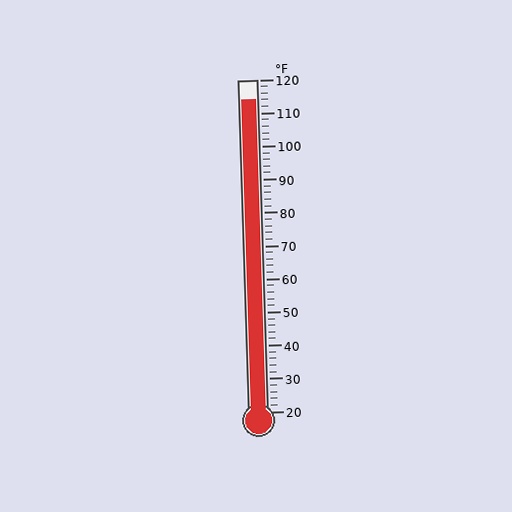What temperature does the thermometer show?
The thermometer shows approximately 114°F.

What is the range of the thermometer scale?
The thermometer scale ranges from 20°F to 120°F.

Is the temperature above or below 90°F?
The temperature is above 90°F.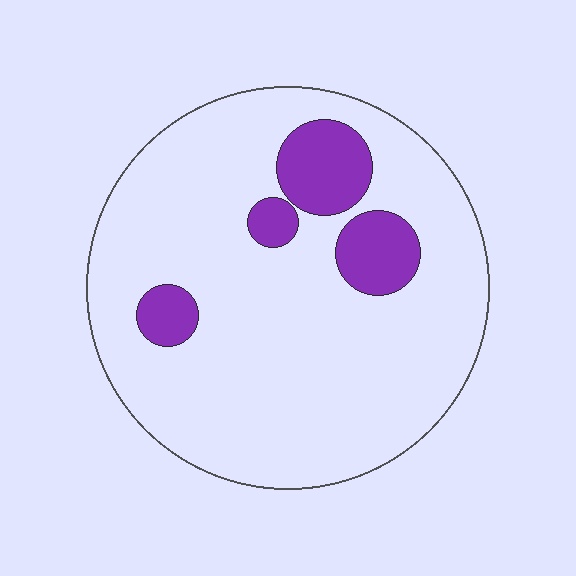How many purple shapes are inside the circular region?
4.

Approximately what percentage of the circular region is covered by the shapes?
Approximately 15%.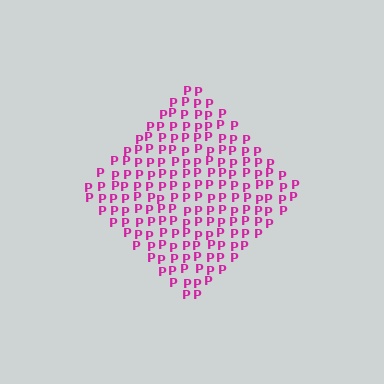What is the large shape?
The large shape is a diamond.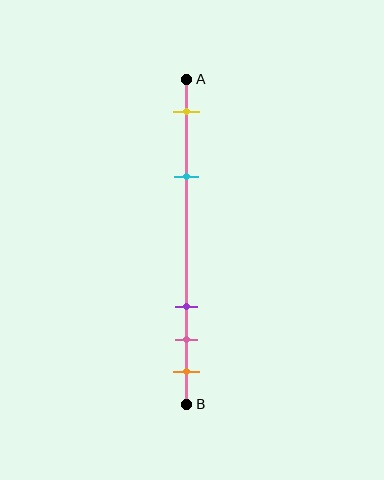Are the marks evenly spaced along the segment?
No, the marks are not evenly spaced.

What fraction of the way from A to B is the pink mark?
The pink mark is approximately 80% (0.8) of the way from A to B.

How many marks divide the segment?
There are 5 marks dividing the segment.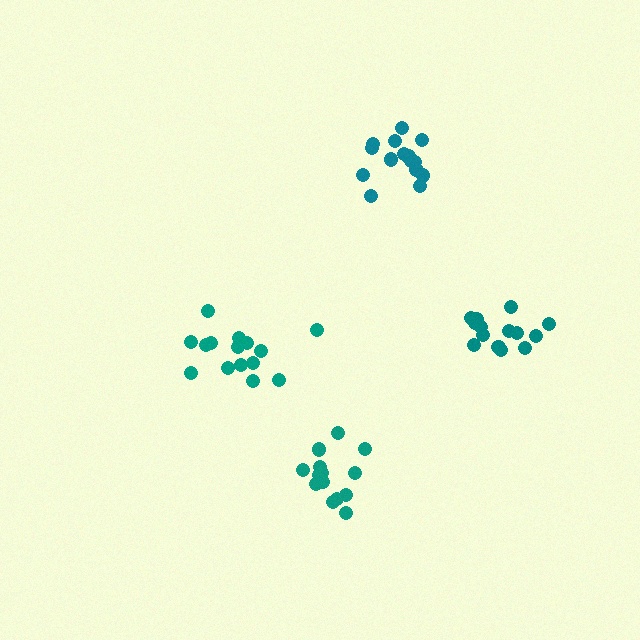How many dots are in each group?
Group 1: 15 dots, Group 2: 14 dots, Group 3: 18 dots, Group 4: 15 dots (62 total).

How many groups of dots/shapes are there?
There are 4 groups.